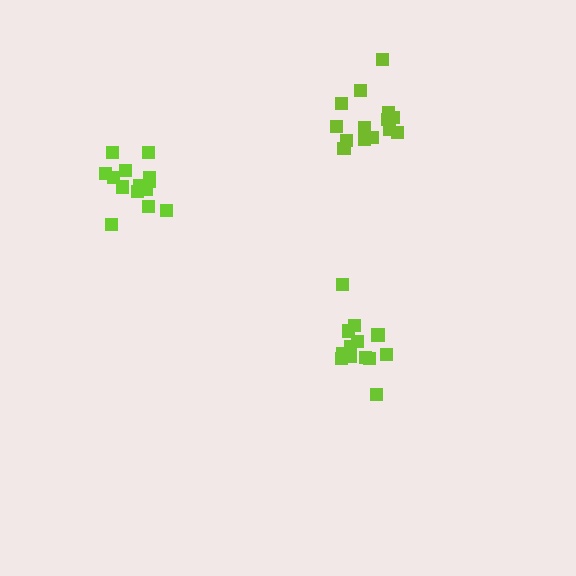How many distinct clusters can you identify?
There are 3 distinct clusters.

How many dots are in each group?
Group 1: 15 dots, Group 2: 13 dots, Group 3: 15 dots (43 total).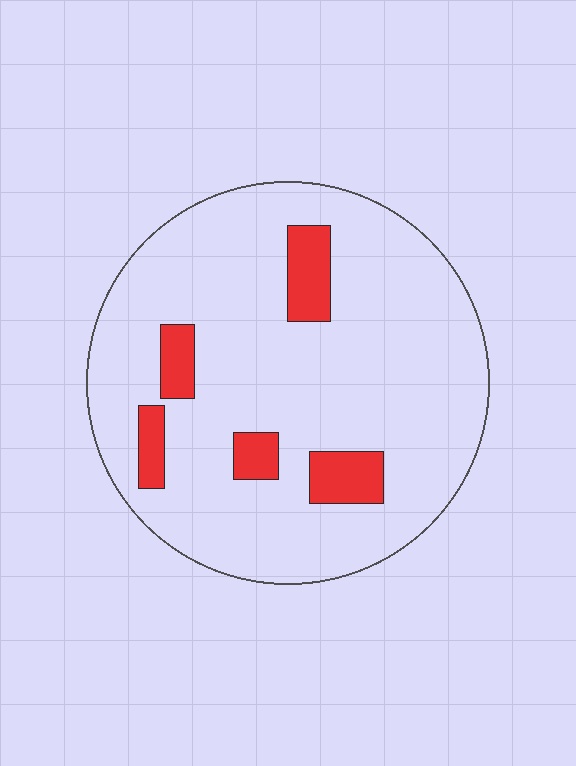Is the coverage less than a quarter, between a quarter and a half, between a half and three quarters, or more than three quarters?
Less than a quarter.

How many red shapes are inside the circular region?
5.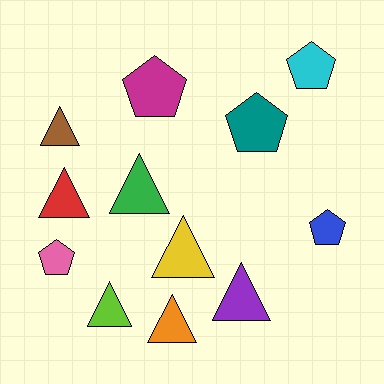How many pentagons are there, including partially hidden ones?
There are 5 pentagons.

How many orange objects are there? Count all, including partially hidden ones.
There is 1 orange object.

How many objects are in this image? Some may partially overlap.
There are 12 objects.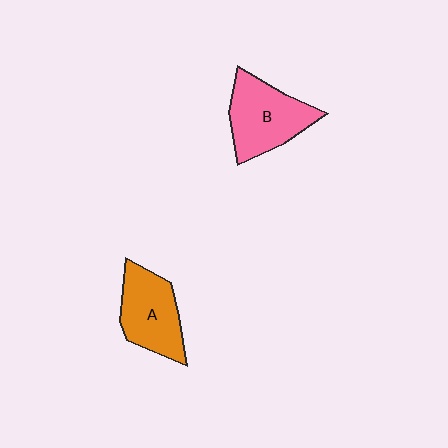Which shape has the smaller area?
Shape A (orange).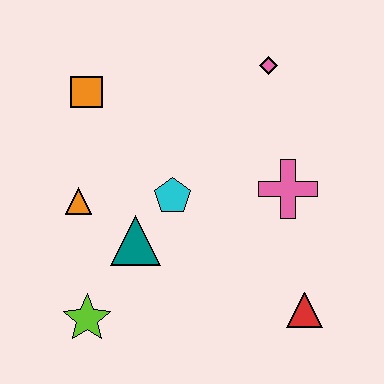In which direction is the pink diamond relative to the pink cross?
The pink diamond is above the pink cross.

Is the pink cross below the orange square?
Yes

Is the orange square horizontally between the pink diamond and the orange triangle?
Yes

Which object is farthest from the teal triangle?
The pink diamond is farthest from the teal triangle.